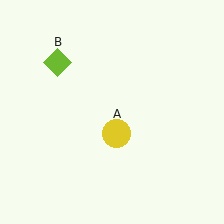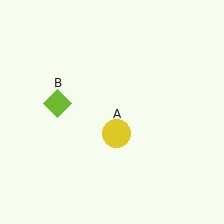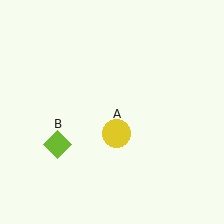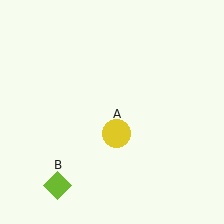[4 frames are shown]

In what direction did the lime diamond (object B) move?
The lime diamond (object B) moved down.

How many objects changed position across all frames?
1 object changed position: lime diamond (object B).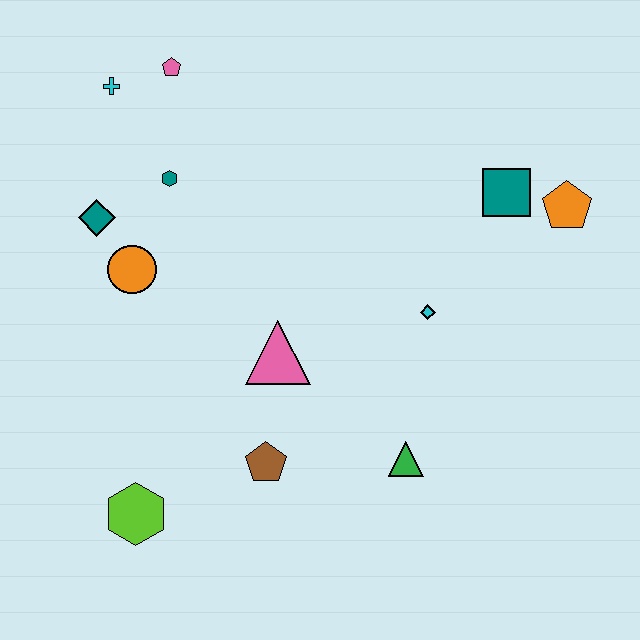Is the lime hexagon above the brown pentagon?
No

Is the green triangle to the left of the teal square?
Yes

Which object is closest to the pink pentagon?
The cyan cross is closest to the pink pentagon.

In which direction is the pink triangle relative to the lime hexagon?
The pink triangle is above the lime hexagon.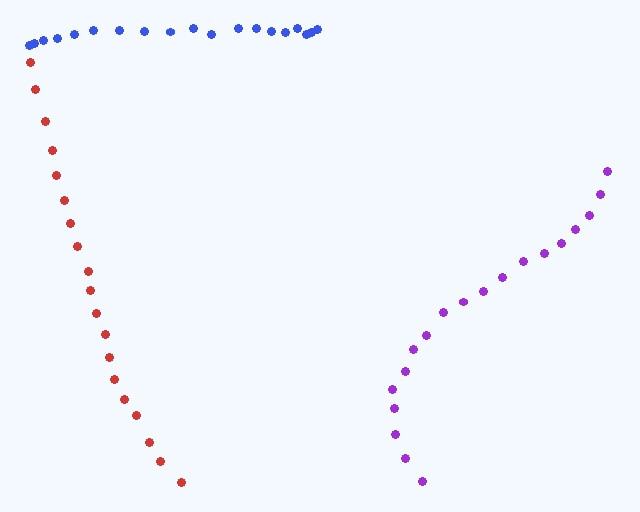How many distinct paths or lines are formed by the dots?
There are 3 distinct paths.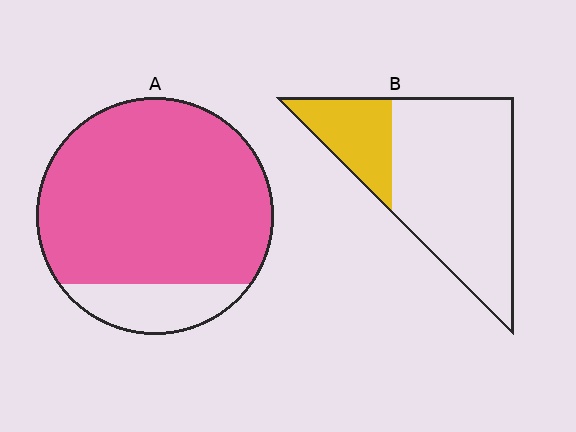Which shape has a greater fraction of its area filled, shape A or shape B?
Shape A.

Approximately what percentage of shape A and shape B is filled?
A is approximately 85% and B is approximately 25%.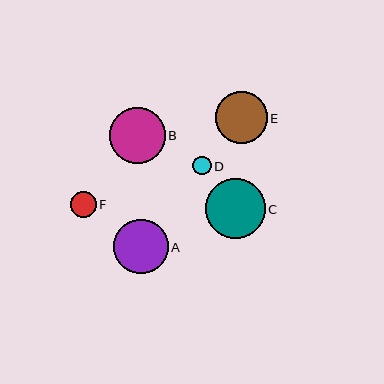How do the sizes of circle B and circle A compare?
Circle B and circle A are approximately the same size.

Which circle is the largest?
Circle C is the largest with a size of approximately 60 pixels.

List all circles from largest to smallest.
From largest to smallest: C, B, A, E, F, D.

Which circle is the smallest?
Circle D is the smallest with a size of approximately 18 pixels.